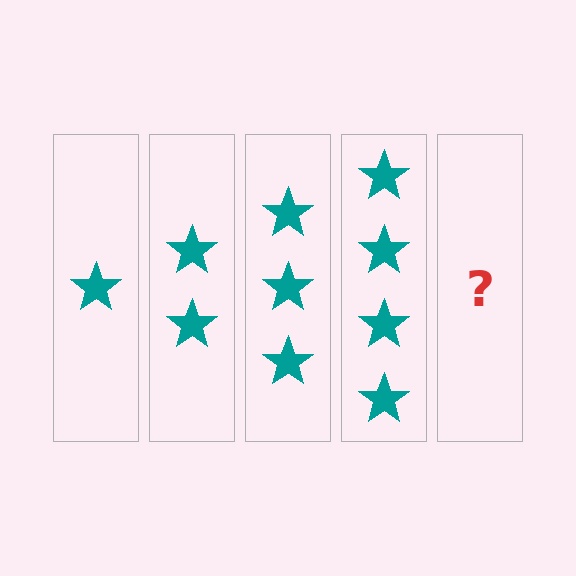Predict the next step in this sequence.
The next step is 5 stars.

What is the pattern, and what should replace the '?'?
The pattern is that each step adds one more star. The '?' should be 5 stars.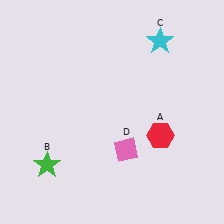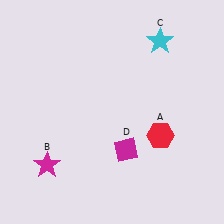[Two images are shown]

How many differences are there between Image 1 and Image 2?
There are 2 differences between the two images.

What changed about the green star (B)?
In Image 1, B is green. In Image 2, it changed to magenta.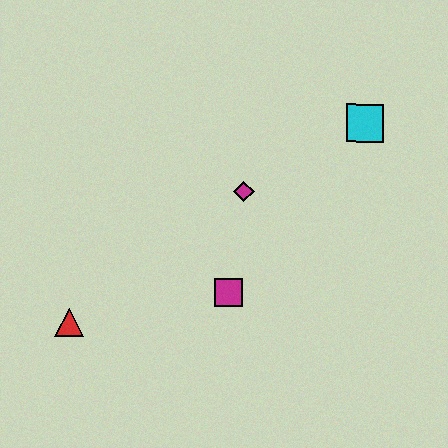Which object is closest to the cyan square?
The magenta diamond is closest to the cyan square.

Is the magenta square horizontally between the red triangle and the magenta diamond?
Yes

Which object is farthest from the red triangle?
The cyan square is farthest from the red triangle.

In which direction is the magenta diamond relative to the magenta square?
The magenta diamond is above the magenta square.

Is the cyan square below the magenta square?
No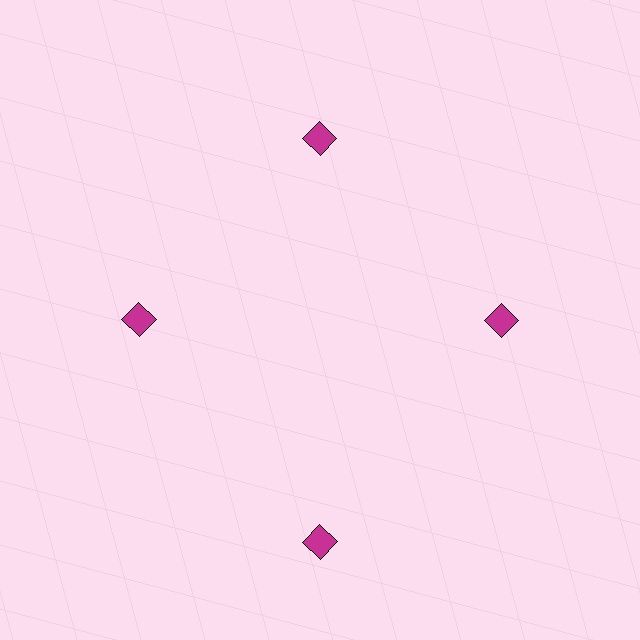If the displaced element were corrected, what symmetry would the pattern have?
It would have 4-fold rotational symmetry — the pattern would map onto itself every 90 degrees.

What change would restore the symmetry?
The symmetry would be restored by moving it inward, back onto the ring so that all 4 squares sit at equal angles and equal distance from the center.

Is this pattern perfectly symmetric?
No. The 4 magenta squares are arranged in a ring, but one element near the 6 o'clock position is pushed outward from the center, breaking the 4-fold rotational symmetry.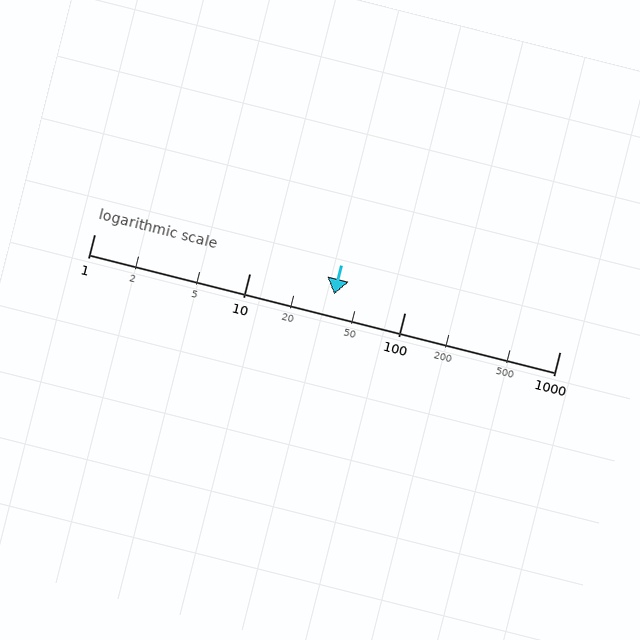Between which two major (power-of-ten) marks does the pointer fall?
The pointer is between 10 and 100.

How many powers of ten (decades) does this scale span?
The scale spans 3 decades, from 1 to 1000.